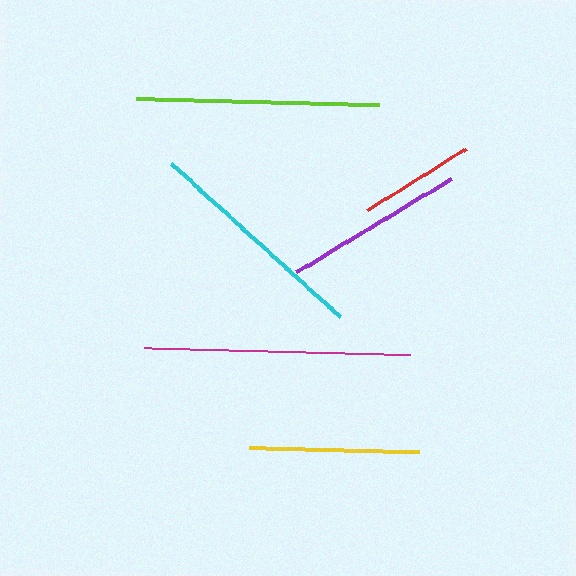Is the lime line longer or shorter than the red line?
The lime line is longer than the red line.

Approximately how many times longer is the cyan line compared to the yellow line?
The cyan line is approximately 1.3 times the length of the yellow line.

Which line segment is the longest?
The magenta line is the longest at approximately 266 pixels.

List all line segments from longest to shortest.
From longest to shortest: magenta, lime, cyan, purple, yellow, red.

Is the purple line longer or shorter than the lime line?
The lime line is longer than the purple line.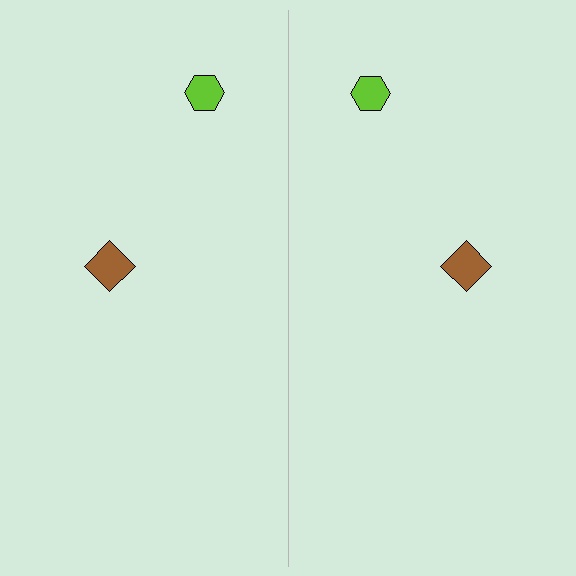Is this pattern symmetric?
Yes, this pattern has bilateral (reflection) symmetry.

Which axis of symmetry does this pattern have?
The pattern has a vertical axis of symmetry running through the center of the image.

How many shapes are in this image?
There are 4 shapes in this image.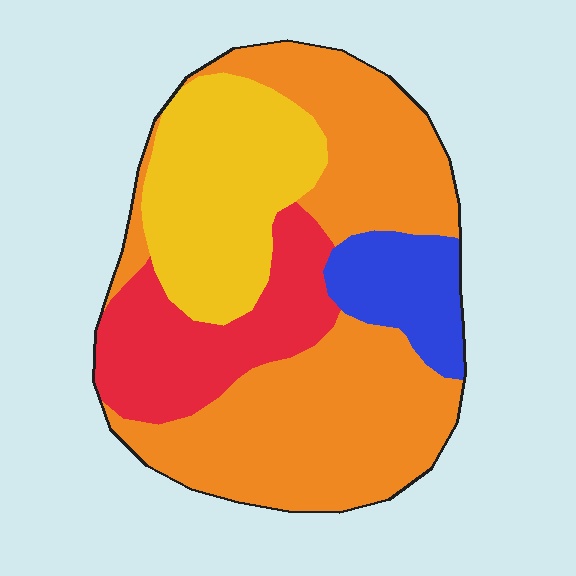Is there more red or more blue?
Red.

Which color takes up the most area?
Orange, at roughly 50%.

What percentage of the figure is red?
Red takes up less than a quarter of the figure.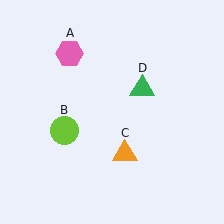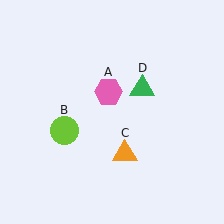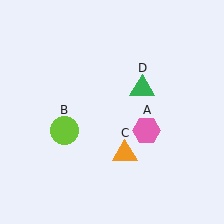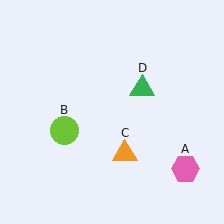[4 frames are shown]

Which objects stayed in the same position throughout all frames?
Lime circle (object B) and orange triangle (object C) and green triangle (object D) remained stationary.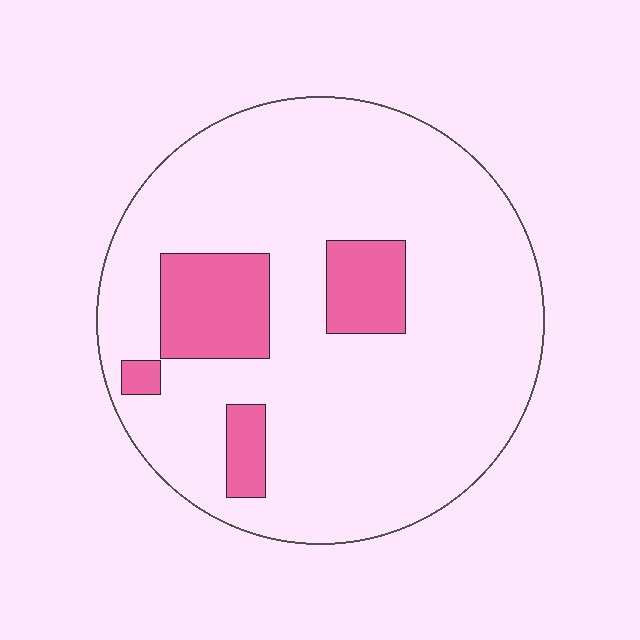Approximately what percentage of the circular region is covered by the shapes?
Approximately 15%.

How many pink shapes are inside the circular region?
4.